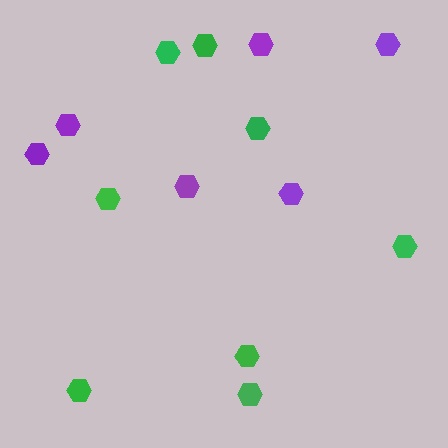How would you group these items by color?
There are 2 groups: one group of green hexagons (8) and one group of purple hexagons (6).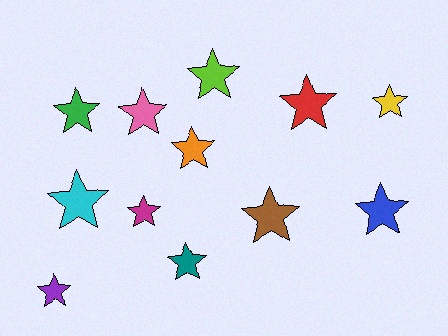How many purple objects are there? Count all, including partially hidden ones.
There is 1 purple object.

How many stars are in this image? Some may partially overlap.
There are 12 stars.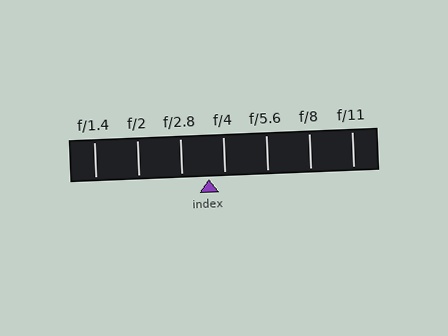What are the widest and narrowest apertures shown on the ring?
The widest aperture shown is f/1.4 and the narrowest is f/11.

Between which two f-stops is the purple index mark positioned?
The index mark is between f/2.8 and f/4.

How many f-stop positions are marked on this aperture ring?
There are 7 f-stop positions marked.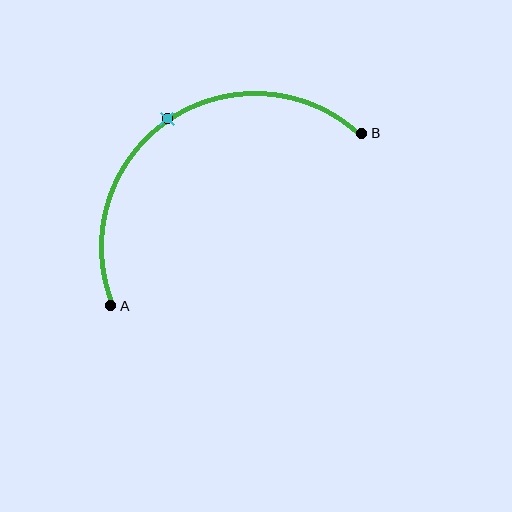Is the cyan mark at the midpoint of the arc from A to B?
Yes. The cyan mark lies on the arc at equal arc-length from both A and B — it is the arc midpoint.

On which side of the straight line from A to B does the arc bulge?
The arc bulges above and to the left of the straight line connecting A and B.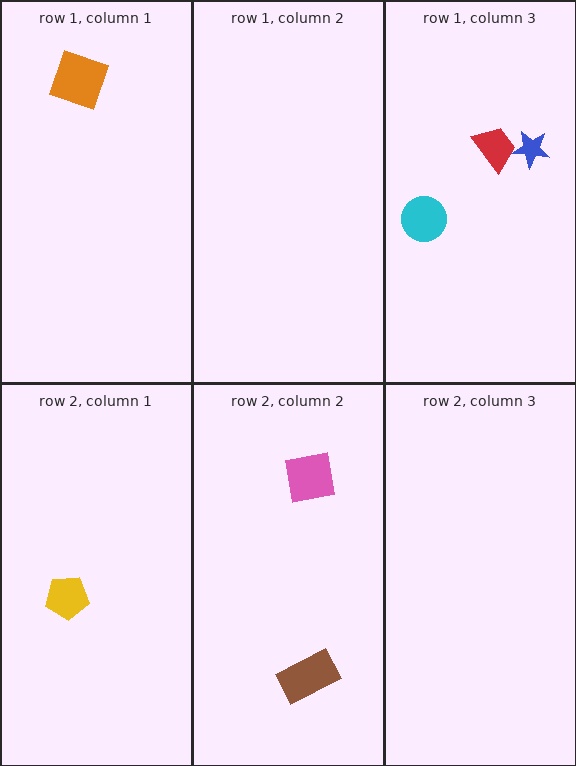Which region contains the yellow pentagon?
The row 2, column 1 region.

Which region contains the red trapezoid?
The row 1, column 3 region.